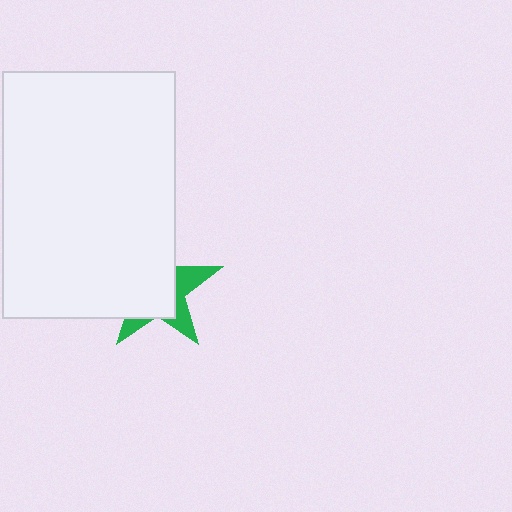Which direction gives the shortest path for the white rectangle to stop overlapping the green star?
Moving left gives the shortest separation.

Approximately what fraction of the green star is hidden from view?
Roughly 66% of the green star is hidden behind the white rectangle.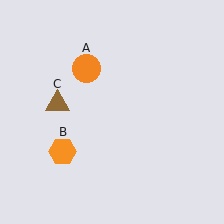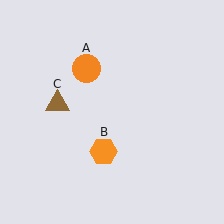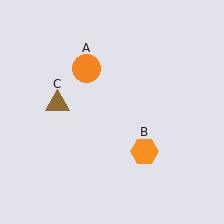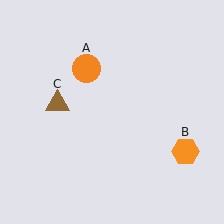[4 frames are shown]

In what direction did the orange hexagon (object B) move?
The orange hexagon (object B) moved right.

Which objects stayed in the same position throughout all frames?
Orange circle (object A) and brown triangle (object C) remained stationary.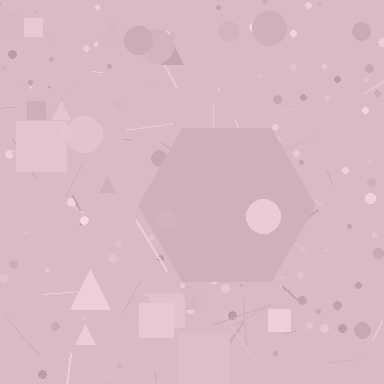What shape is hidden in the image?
A hexagon is hidden in the image.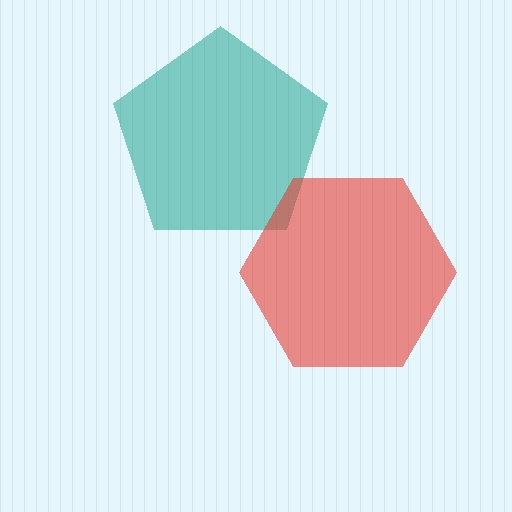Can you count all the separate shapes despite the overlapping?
Yes, there are 2 separate shapes.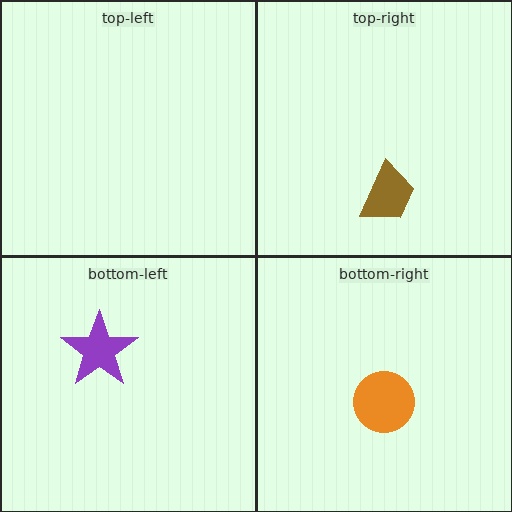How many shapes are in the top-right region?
1.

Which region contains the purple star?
The bottom-left region.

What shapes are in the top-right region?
The brown trapezoid.